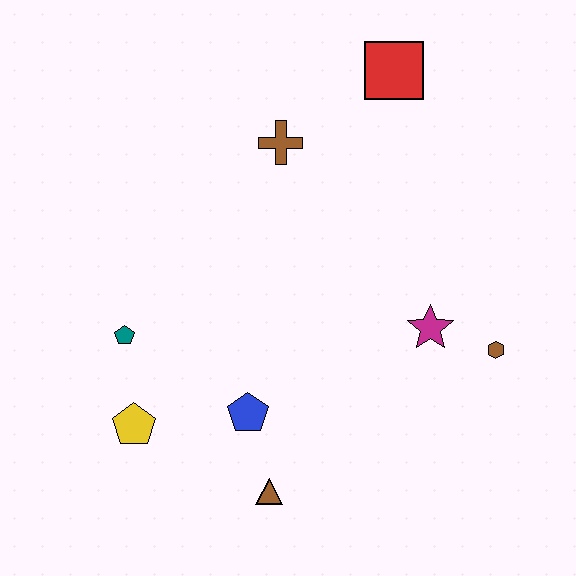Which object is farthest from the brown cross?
The brown triangle is farthest from the brown cross.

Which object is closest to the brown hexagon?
The magenta star is closest to the brown hexagon.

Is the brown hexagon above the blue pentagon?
Yes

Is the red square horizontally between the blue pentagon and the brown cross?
No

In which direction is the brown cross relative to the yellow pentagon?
The brown cross is above the yellow pentagon.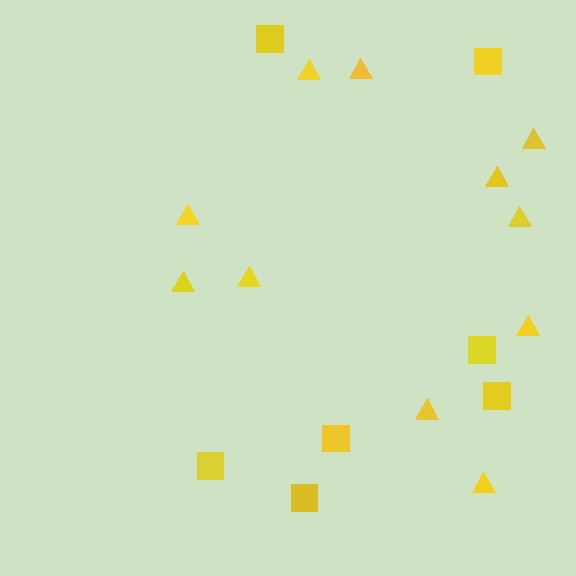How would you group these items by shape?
There are 2 groups: one group of triangles (11) and one group of squares (7).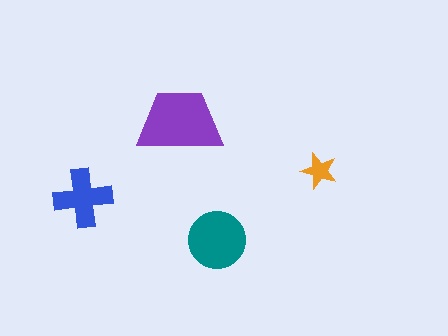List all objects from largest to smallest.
The purple trapezoid, the teal circle, the blue cross, the orange star.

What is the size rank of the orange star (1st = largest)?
4th.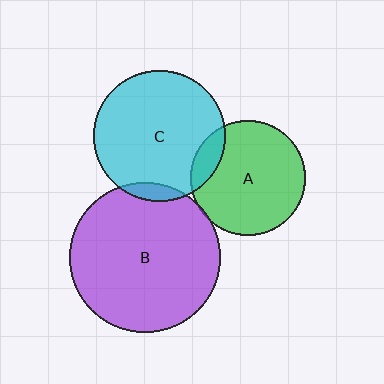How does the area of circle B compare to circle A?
Approximately 1.7 times.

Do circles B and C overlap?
Yes.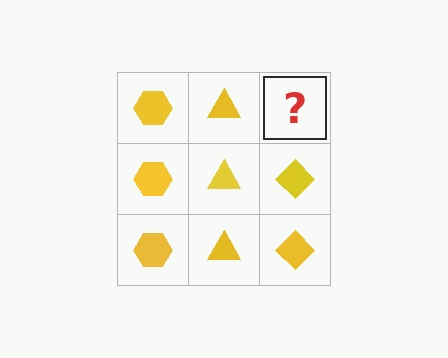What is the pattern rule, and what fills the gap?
The rule is that each column has a consistent shape. The gap should be filled with a yellow diamond.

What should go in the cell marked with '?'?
The missing cell should contain a yellow diamond.